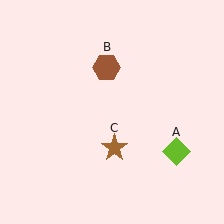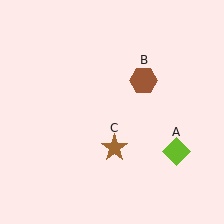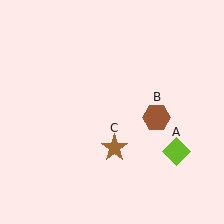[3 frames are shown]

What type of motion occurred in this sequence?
The brown hexagon (object B) rotated clockwise around the center of the scene.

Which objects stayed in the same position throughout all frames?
Lime diamond (object A) and brown star (object C) remained stationary.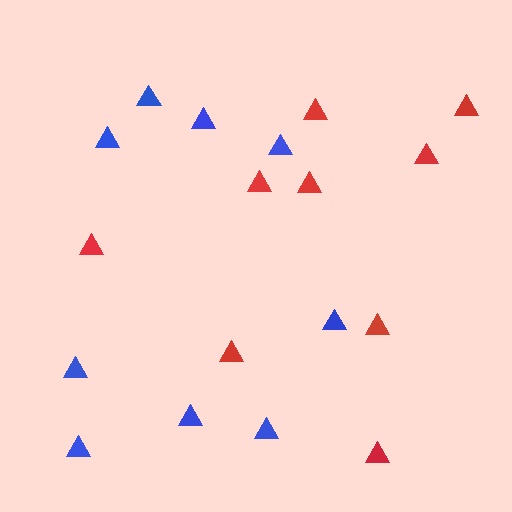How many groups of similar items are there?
There are 2 groups: one group of blue triangles (9) and one group of red triangles (9).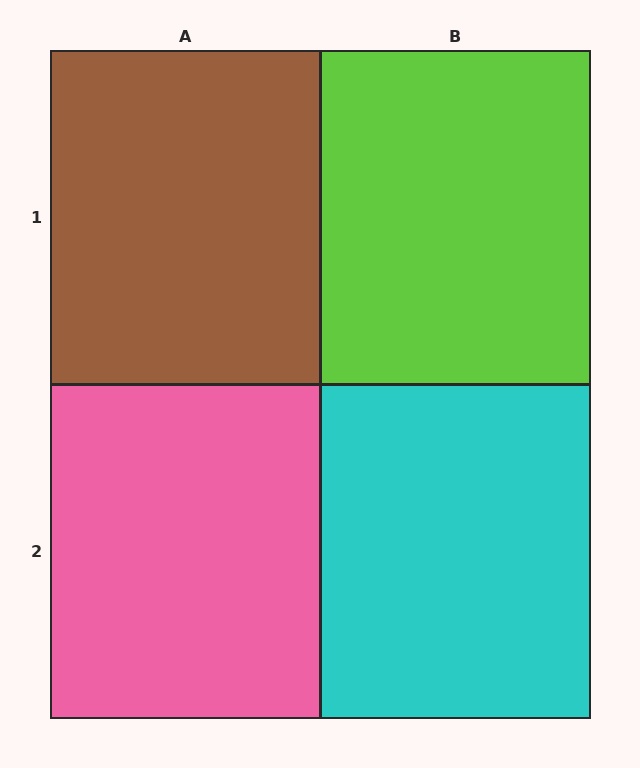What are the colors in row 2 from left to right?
Pink, cyan.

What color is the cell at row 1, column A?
Brown.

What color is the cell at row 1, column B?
Lime.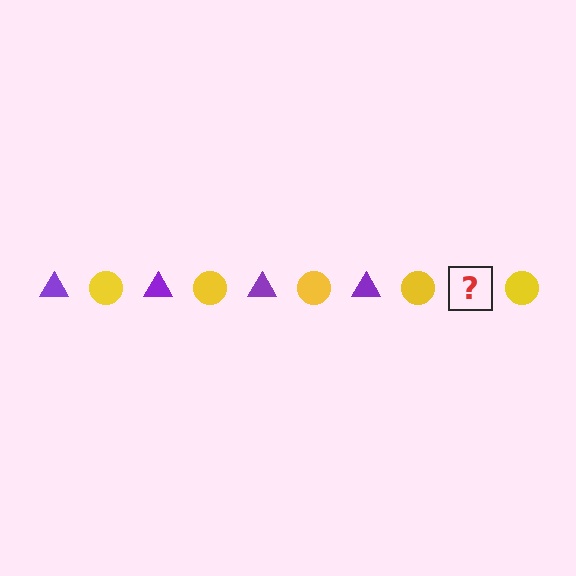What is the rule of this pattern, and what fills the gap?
The rule is that the pattern alternates between purple triangle and yellow circle. The gap should be filled with a purple triangle.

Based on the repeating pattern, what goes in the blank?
The blank should be a purple triangle.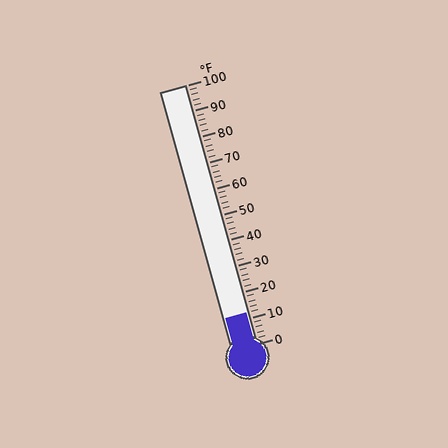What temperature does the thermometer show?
The thermometer shows approximately 12°F.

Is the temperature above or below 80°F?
The temperature is below 80°F.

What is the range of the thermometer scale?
The thermometer scale ranges from 0°F to 100°F.